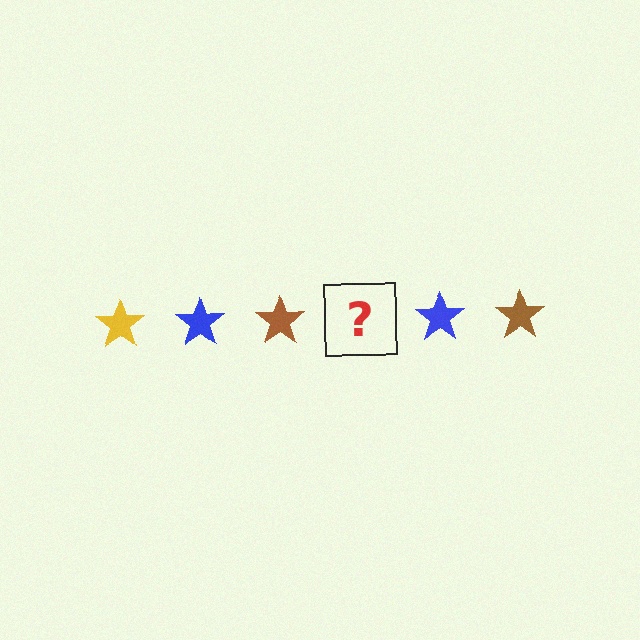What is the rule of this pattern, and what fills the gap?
The rule is that the pattern cycles through yellow, blue, brown stars. The gap should be filled with a yellow star.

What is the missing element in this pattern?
The missing element is a yellow star.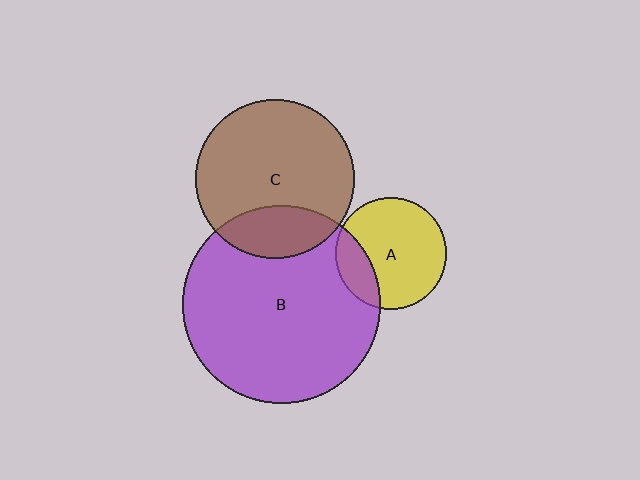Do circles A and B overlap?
Yes.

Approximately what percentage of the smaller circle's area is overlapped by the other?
Approximately 20%.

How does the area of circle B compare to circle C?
Approximately 1.6 times.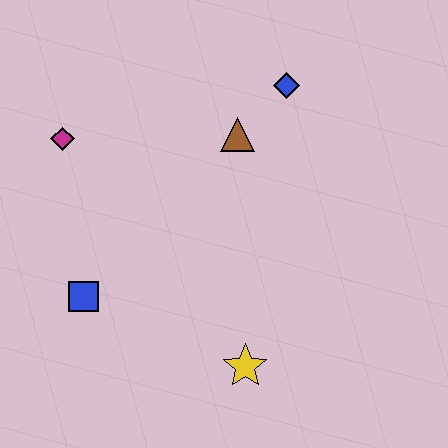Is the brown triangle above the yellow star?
Yes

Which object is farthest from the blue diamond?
The blue square is farthest from the blue diamond.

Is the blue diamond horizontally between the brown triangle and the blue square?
No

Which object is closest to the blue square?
The magenta diamond is closest to the blue square.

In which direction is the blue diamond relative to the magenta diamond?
The blue diamond is to the right of the magenta diamond.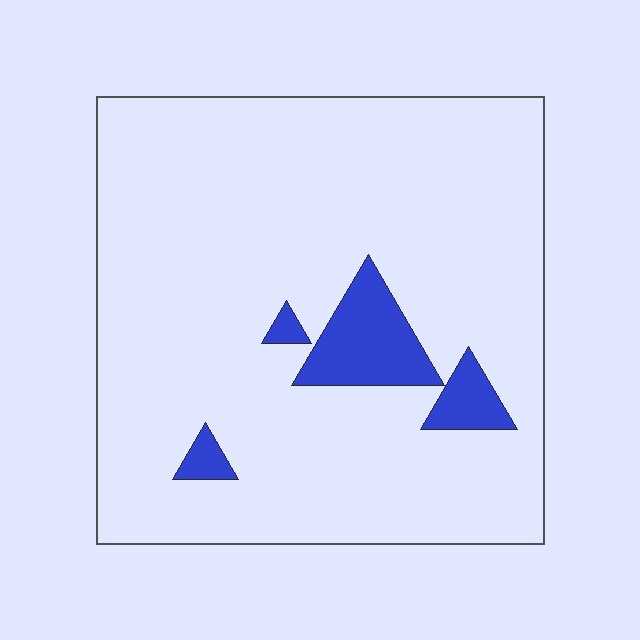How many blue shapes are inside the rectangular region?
4.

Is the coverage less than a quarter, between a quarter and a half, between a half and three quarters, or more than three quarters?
Less than a quarter.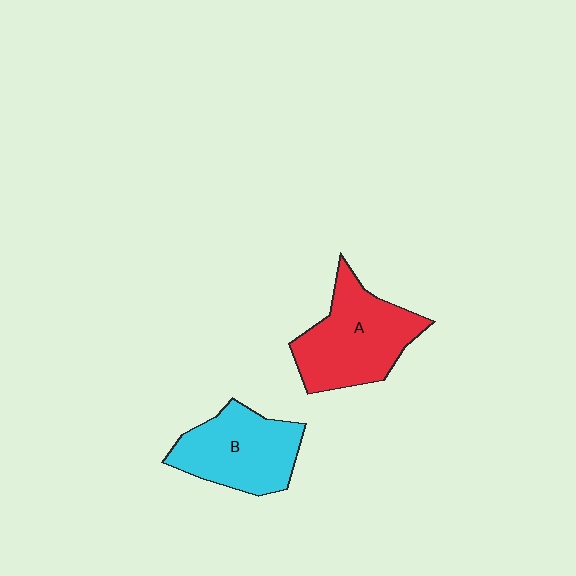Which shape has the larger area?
Shape A (red).